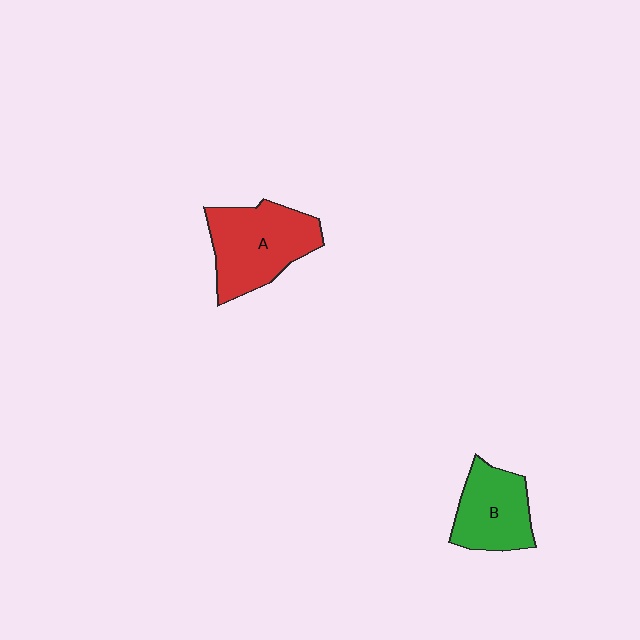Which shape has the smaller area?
Shape B (green).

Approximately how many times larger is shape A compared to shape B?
Approximately 1.4 times.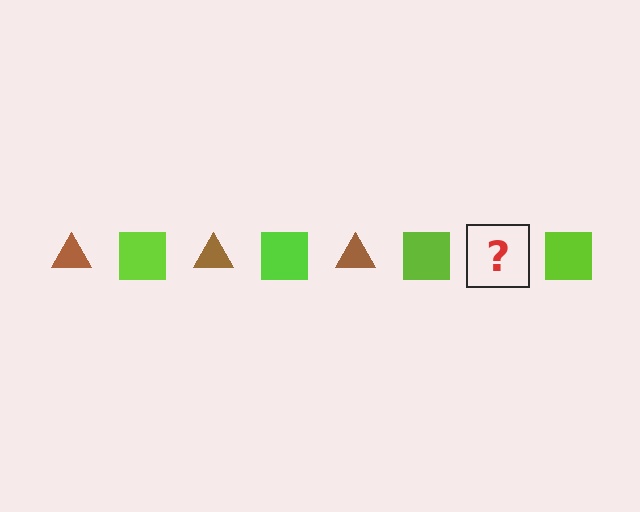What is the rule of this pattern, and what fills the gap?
The rule is that the pattern alternates between brown triangle and lime square. The gap should be filled with a brown triangle.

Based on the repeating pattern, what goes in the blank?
The blank should be a brown triangle.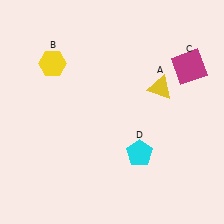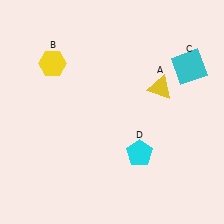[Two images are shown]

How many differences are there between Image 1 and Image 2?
There is 1 difference between the two images.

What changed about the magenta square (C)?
In Image 1, C is magenta. In Image 2, it changed to cyan.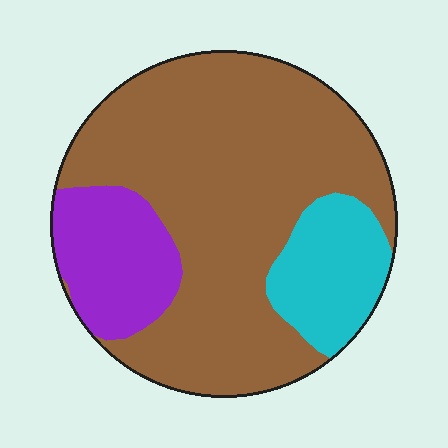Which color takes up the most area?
Brown, at roughly 70%.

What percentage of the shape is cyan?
Cyan takes up about one sixth (1/6) of the shape.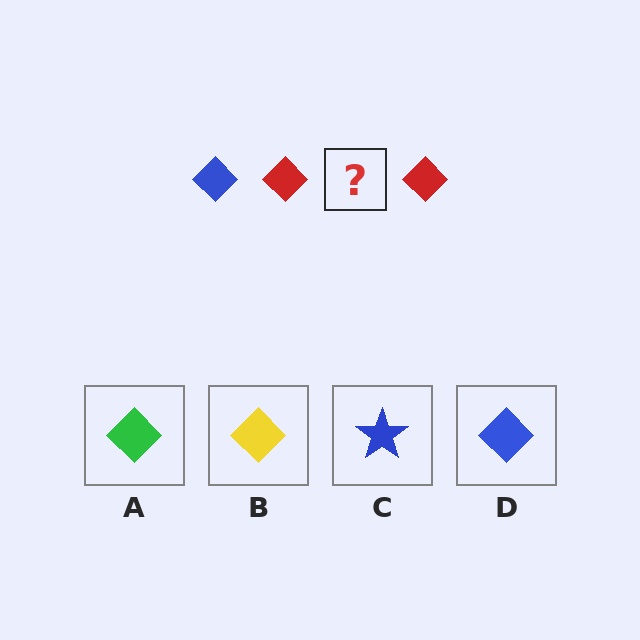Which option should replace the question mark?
Option D.